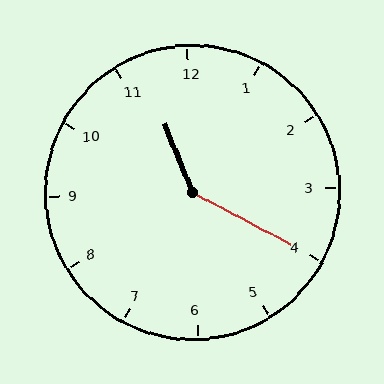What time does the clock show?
11:20.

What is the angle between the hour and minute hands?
Approximately 140 degrees.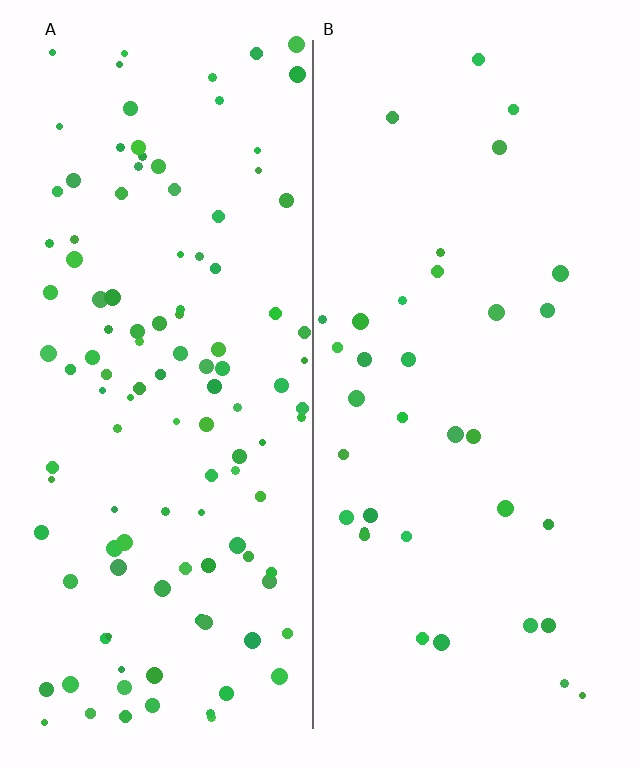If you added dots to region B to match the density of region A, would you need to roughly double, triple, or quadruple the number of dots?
Approximately triple.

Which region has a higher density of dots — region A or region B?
A (the left).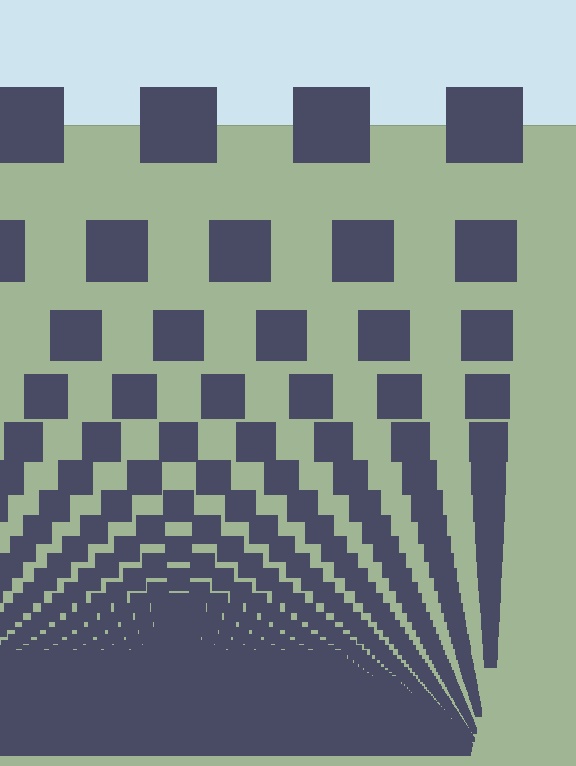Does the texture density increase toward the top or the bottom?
Density increases toward the bottom.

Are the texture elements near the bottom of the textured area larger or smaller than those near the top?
Smaller. The gradient is inverted — elements near the bottom are smaller and denser.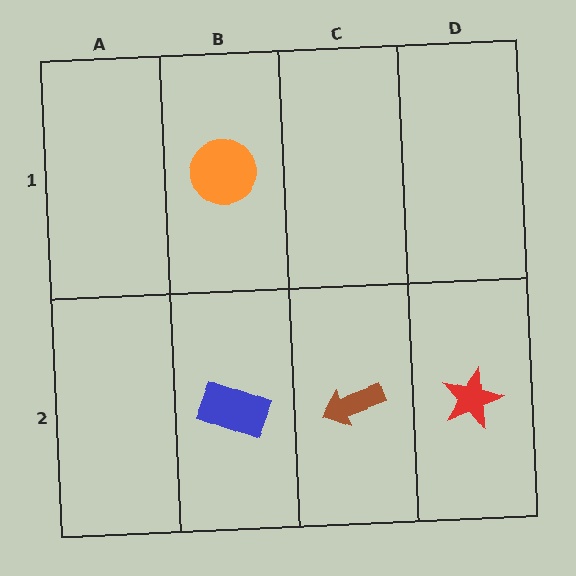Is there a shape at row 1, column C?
No, that cell is empty.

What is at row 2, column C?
A brown arrow.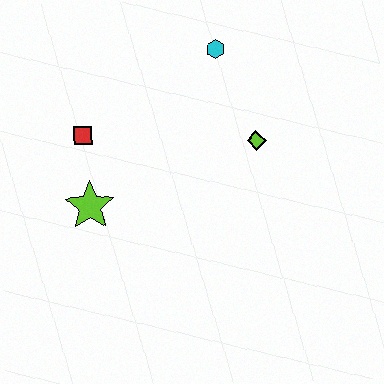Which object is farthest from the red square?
The lime diamond is farthest from the red square.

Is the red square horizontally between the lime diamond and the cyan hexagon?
No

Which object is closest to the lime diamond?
The cyan hexagon is closest to the lime diamond.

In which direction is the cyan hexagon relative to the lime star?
The cyan hexagon is above the lime star.